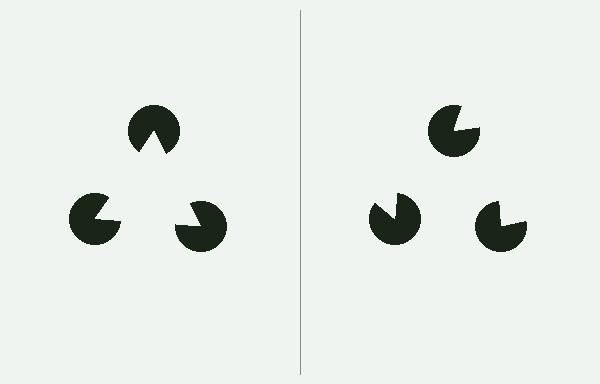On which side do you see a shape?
An illusory triangle appears on the left side. On the right side the wedge cuts are rotated, so no coherent shape forms.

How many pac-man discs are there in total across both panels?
6 — 3 on each side.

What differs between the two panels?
The pac-man discs are positioned identically on both sides; only the wedge orientations differ. On the left they align to a triangle; on the right they are misaligned.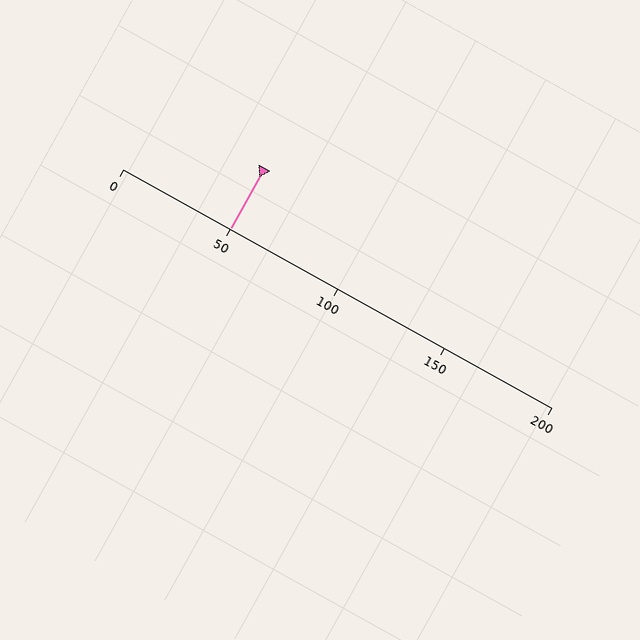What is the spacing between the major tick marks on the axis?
The major ticks are spaced 50 apart.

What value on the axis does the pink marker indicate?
The marker indicates approximately 50.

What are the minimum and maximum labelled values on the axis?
The axis runs from 0 to 200.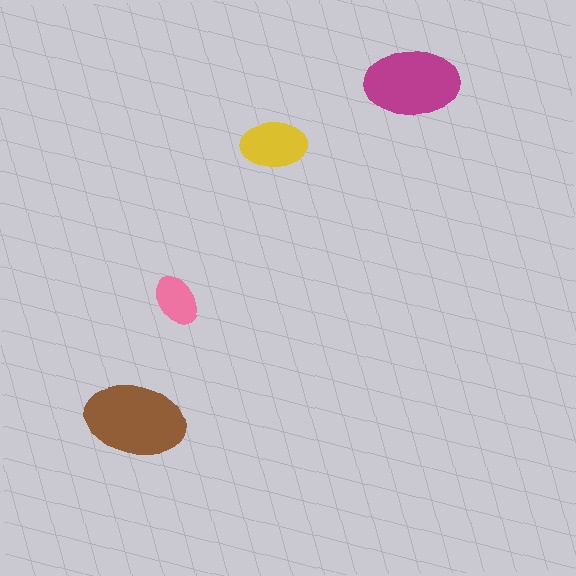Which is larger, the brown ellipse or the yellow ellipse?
The brown one.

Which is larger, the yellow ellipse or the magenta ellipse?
The magenta one.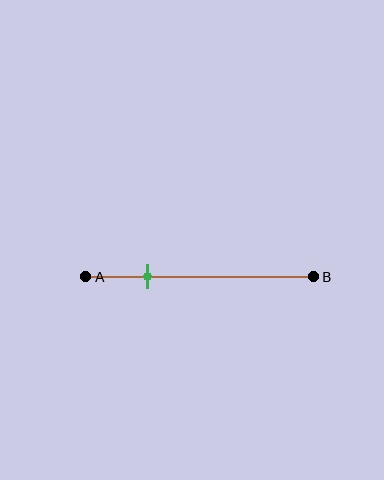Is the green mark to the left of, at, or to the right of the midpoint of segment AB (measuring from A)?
The green mark is to the left of the midpoint of segment AB.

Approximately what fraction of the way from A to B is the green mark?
The green mark is approximately 25% of the way from A to B.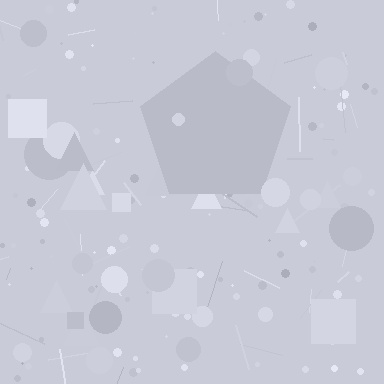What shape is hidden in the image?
A pentagon is hidden in the image.